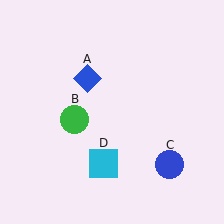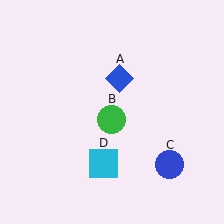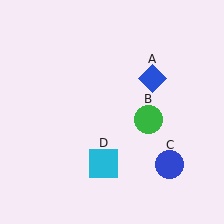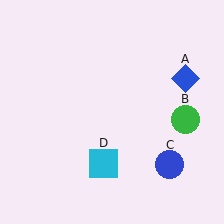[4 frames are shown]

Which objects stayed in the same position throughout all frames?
Blue circle (object C) and cyan square (object D) remained stationary.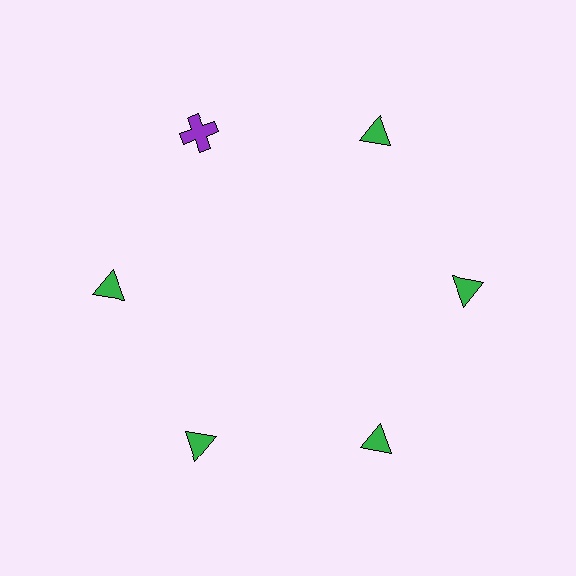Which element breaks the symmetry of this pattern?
The purple cross at roughly the 11 o'clock position breaks the symmetry. All other shapes are green triangles.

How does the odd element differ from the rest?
It differs in both color (purple instead of green) and shape (cross instead of triangle).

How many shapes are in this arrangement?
There are 6 shapes arranged in a ring pattern.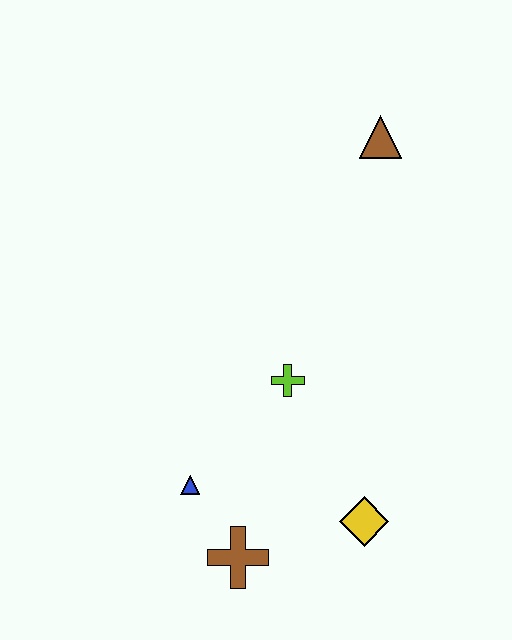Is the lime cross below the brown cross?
No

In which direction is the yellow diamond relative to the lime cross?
The yellow diamond is below the lime cross.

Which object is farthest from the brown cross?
The brown triangle is farthest from the brown cross.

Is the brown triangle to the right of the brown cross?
Yes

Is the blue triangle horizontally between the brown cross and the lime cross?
No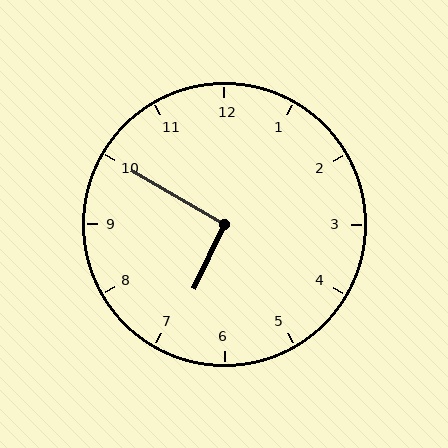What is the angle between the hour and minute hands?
Approximately 95 degrees.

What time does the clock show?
6:50.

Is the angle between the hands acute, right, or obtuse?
It is right.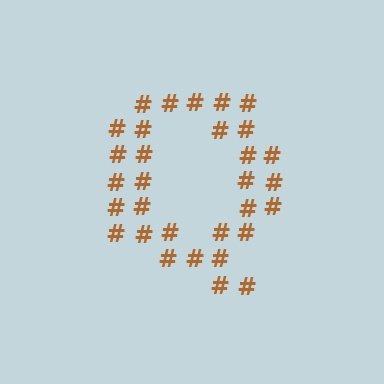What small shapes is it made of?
It is made of small hash symbols.